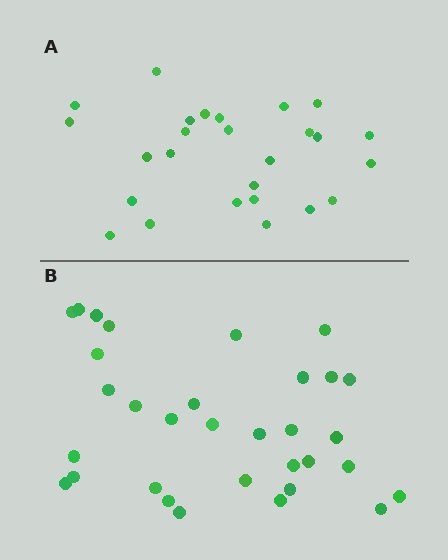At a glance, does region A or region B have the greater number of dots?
Region B (the bottom region) has more dots.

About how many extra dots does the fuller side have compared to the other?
Region B has about 6 more dots than region A.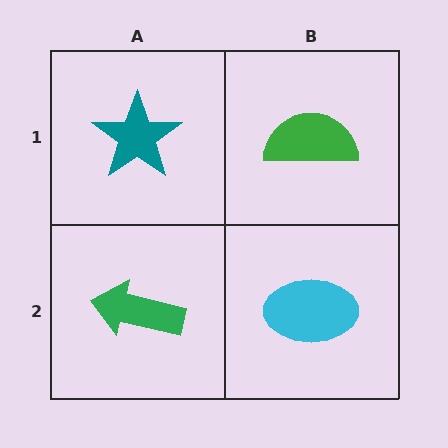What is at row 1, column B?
A green semicircle.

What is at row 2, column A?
A green arrow.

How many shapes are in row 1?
2 shapes.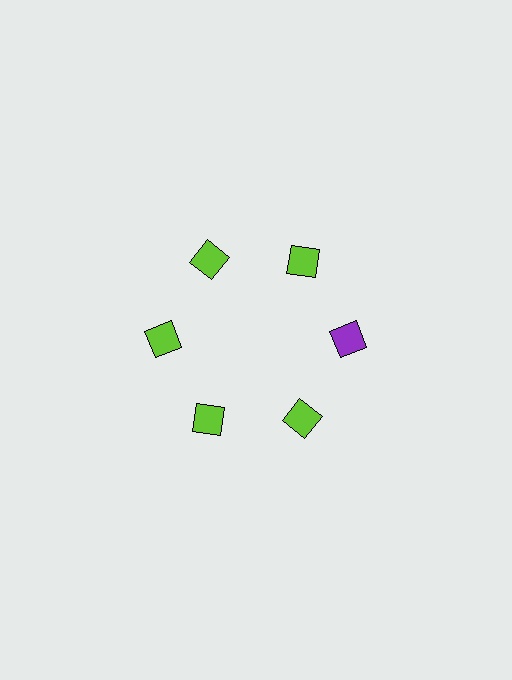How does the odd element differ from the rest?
It has a different color: purple instead of lime.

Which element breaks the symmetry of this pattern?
The purple diamond at roughly the 3 o'clock position breaks the symmetry. All other shapes are lime diamonds.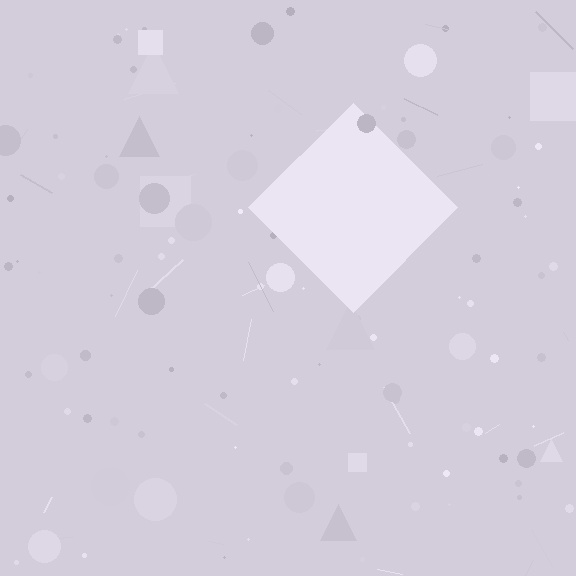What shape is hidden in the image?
A diamond is hidden in the image.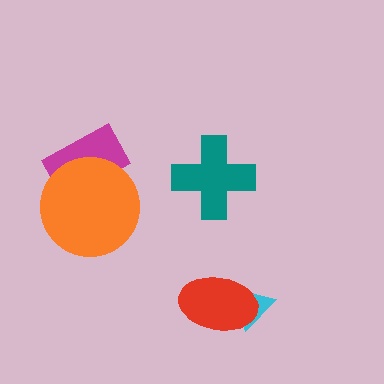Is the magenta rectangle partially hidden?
Yes, it is partially covered by another shape.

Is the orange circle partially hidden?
No, no other shape covers it.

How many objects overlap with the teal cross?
0 objects overlap with the teal cross.